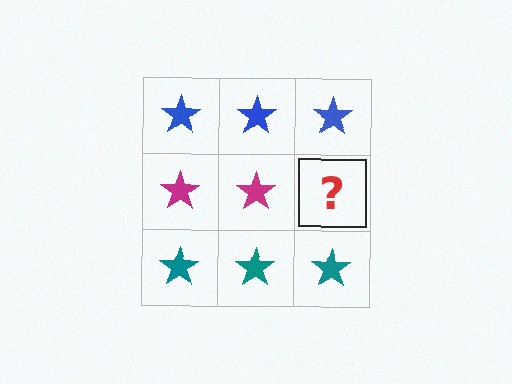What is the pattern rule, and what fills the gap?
The rule is that each row has a consistent color. The gap should be filled with a magenta star.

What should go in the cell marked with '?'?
The missing cell should contain a magenta star.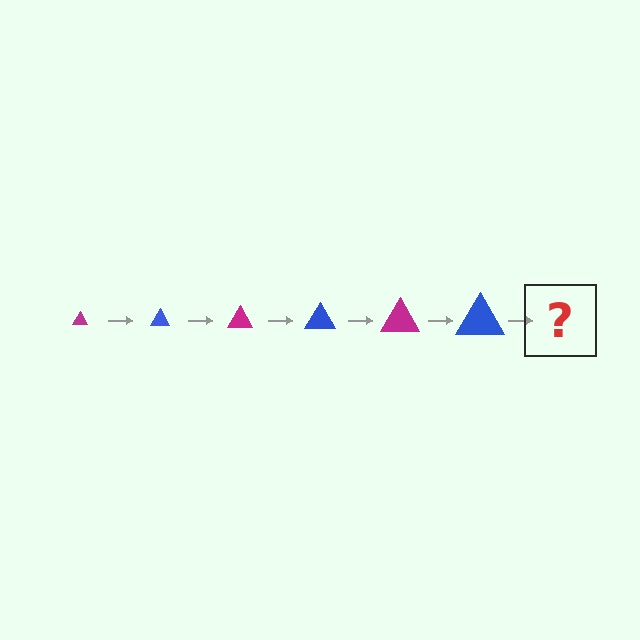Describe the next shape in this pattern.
It should be a magenta triangle, larger than the previous one.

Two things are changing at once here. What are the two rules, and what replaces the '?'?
The two rules are that the triangle grows larger each step and the color cycles through magenta and blue. The '?' should be a magenta triangle, larger than the previous one.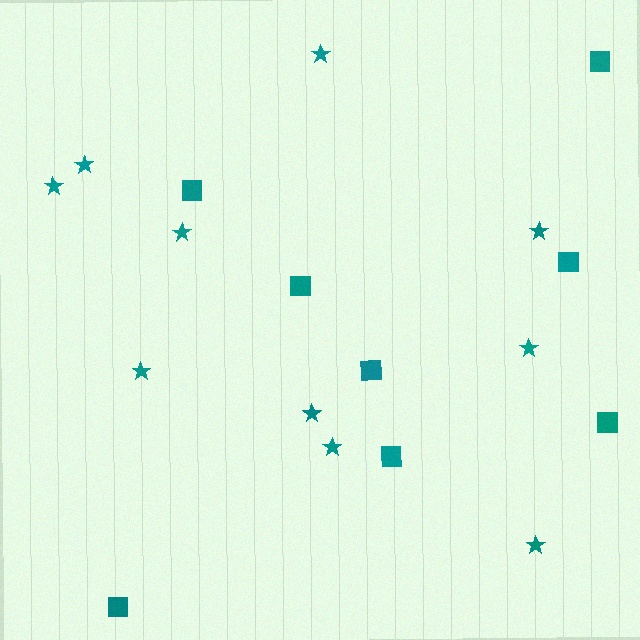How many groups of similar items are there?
There are 2 groups: one group of stars (10) and one group of squares (8).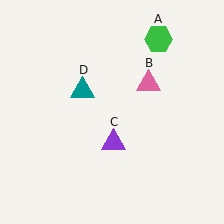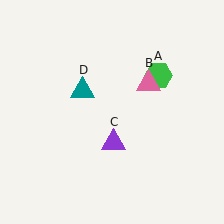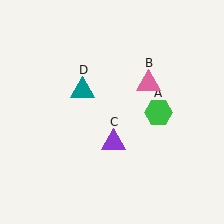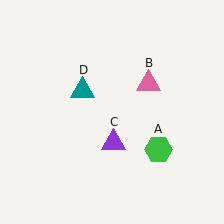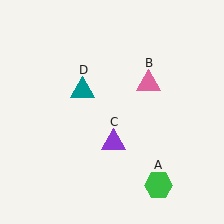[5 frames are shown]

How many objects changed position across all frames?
1 object changed position: green hexagon (object A).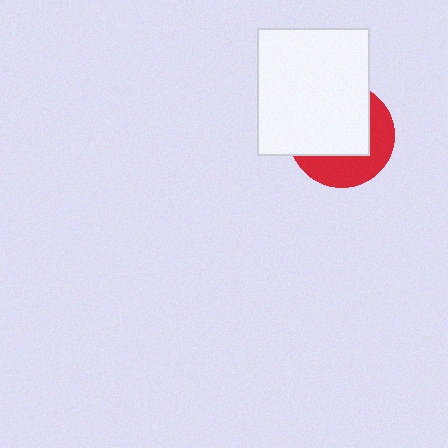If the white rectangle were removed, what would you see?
You would see the complete red circle.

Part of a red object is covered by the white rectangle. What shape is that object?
It is a circle.